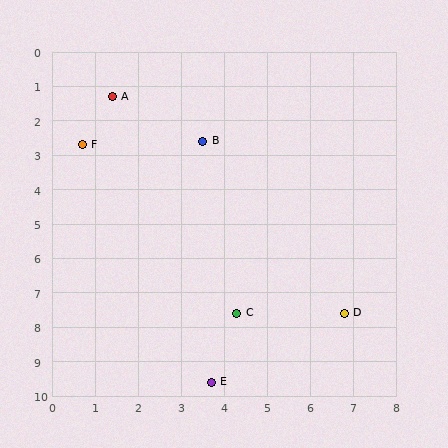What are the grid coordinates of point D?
Point D is at approximately (6.8, 7.6).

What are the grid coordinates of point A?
Point A is at approximately (1.4, 1.3).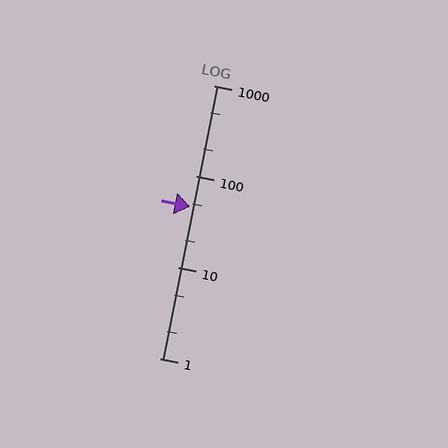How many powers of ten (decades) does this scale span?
The scale spans 3 decades, from 1 to 1000.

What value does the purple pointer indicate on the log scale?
The pointer indicates approximately 47.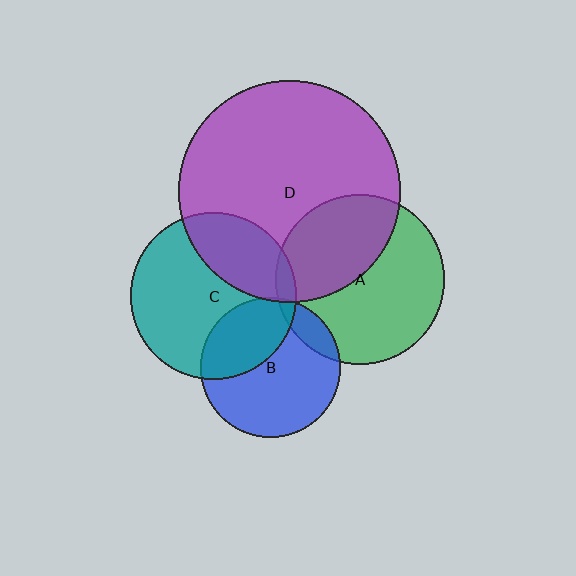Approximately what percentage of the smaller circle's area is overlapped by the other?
Approximately 40%.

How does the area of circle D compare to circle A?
Approximately 1.7 times.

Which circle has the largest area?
Circle D (purple).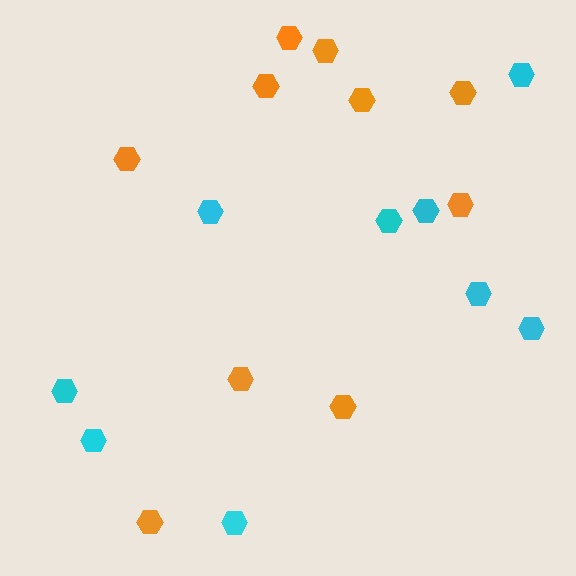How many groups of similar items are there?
There are 2 groups: one group of cyan hexagons (9) and one group of orange hexagons (10).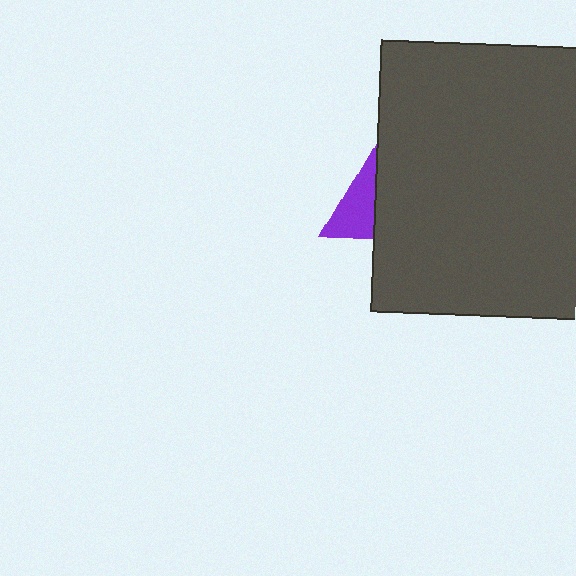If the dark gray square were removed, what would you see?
You would see the complete purple triangle.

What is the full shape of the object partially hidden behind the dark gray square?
The partially hidden object is a purple triangle.